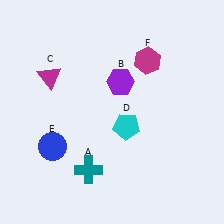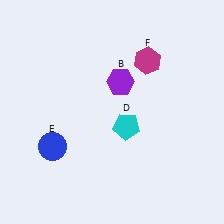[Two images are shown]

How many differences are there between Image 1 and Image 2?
There are 2 differences between the two images.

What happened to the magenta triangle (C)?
The magenta triangle (C) was removed in Image 2. It was in the top-left area of Image 1.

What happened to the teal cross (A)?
The teal cross (A) was removed in Image 2. It was in the bottom-left area of Image 1.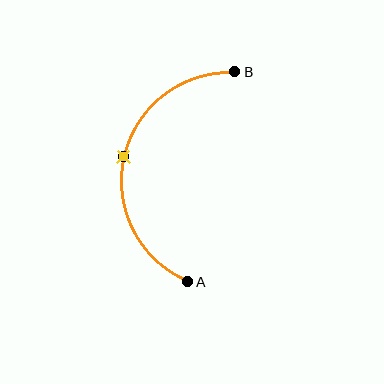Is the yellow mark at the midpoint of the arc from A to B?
Yes. The yellow mark lies on the arc at equal arc-length from both A and B — it is the arc midpoint.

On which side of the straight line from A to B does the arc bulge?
The arc bulges to the left of the straight line connecting A and B.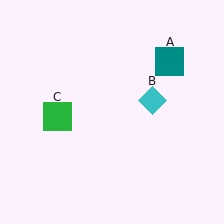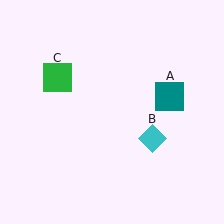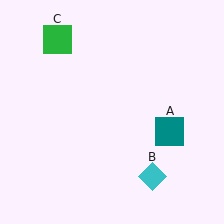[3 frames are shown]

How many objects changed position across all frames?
3 objects changed position: teal square (object A), cyan diamond (object B), green square (object C).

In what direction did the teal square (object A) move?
The teal square (object A) moved down.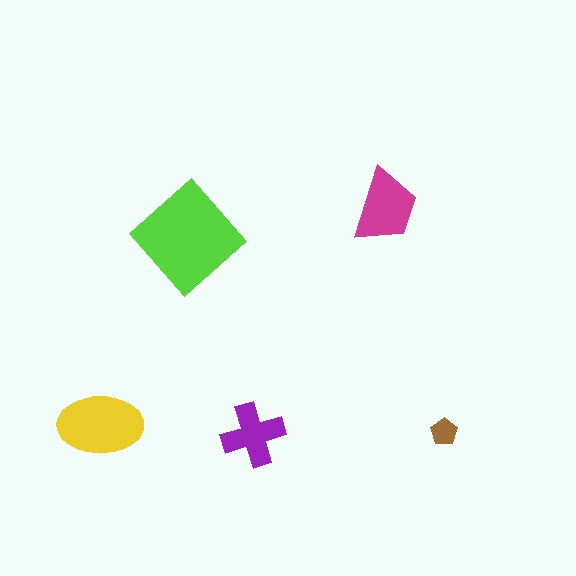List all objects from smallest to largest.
The brown pentagon, the purple cross, the magenta trapezoid, the yellow ellipse, the lime diamond.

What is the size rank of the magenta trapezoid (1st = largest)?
3rd.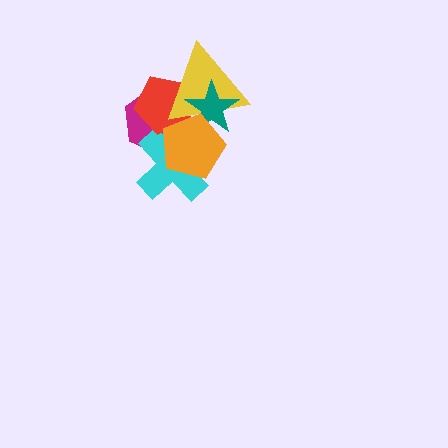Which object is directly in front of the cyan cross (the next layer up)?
The red pentagon is directly in front of the cyan cross.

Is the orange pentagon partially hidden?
No, no other shape covers it.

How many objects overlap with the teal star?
4 objects overlap with the teal star.